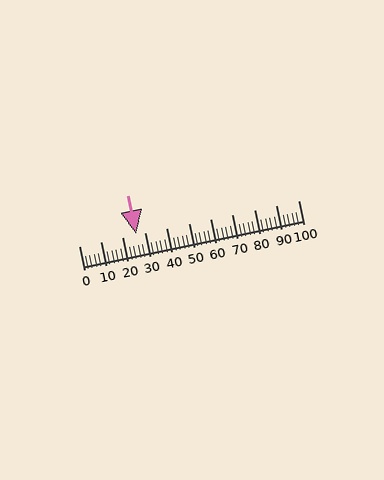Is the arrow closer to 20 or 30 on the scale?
The arrow is closer to 30.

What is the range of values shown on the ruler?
The ruler shows values from 0 to 100.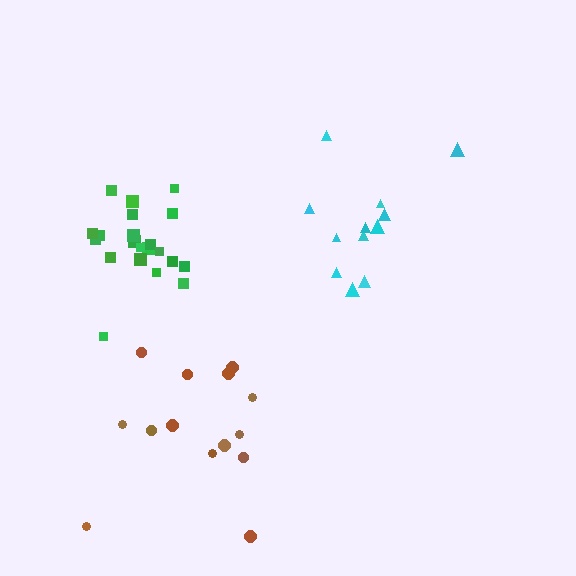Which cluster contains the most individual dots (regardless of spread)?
Green (21).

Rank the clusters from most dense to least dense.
green, cyan, brown.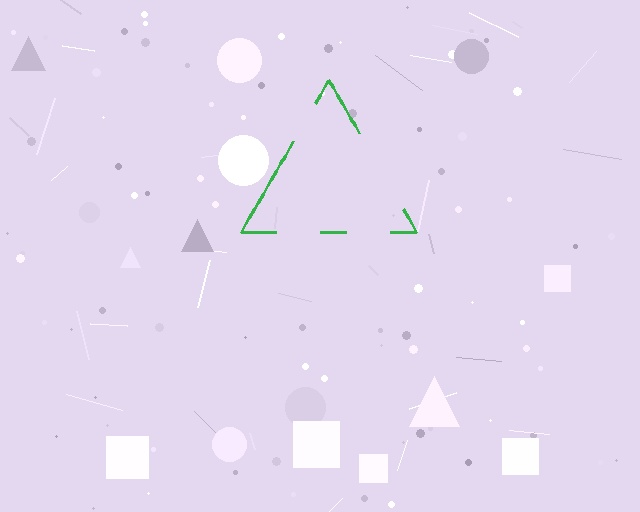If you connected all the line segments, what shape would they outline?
They would outline a triangle.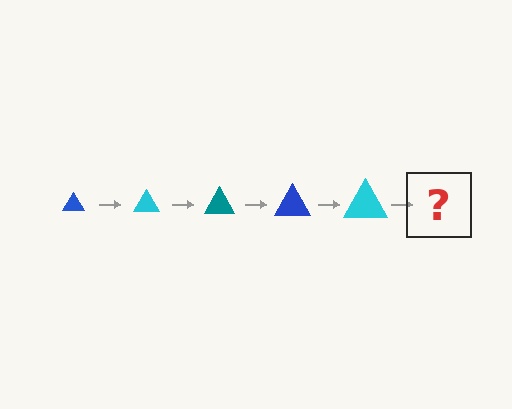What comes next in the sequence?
The next element should be a teal triangle, larger than the previous one.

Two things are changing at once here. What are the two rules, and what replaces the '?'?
The two rules are that the triangle grows larger each step and the color cycles through blue, cyan, and teal. The '?' should be a teal triangle, larger than the previous one.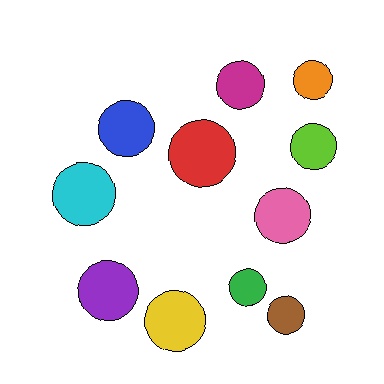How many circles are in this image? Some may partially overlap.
There are 11 circles.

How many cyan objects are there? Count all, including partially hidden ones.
There is 1 cyan object.